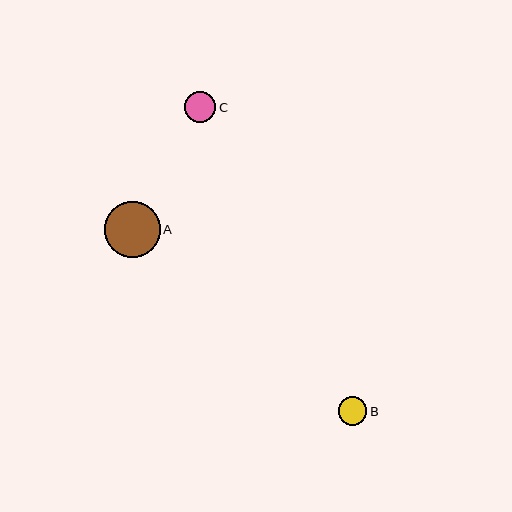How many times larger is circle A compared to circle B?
Circle A is approximately 1.9 times the size of circle B.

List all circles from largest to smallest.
From largest to smallest: A, C, B.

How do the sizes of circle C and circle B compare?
Circle C and circle B are approximately the same size.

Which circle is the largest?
Circle A is the largest with a size of approximately 56 pixels.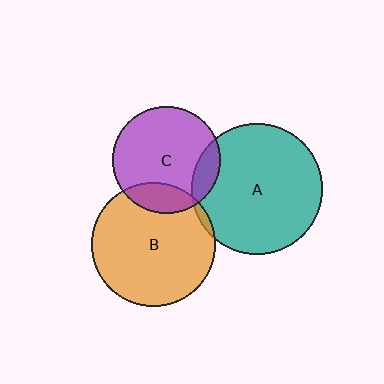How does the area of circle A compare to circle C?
Approximately 1.5 times.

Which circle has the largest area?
Circle A (teal).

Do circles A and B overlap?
Yes.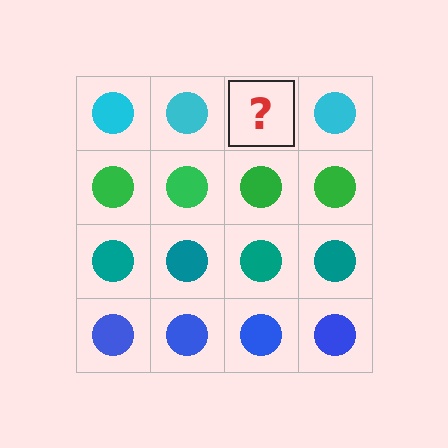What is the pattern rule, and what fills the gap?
The rule is that each row has a consistent color. The gap should be filled with a cyan circle.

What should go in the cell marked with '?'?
The missing cell should contain a cyan circle.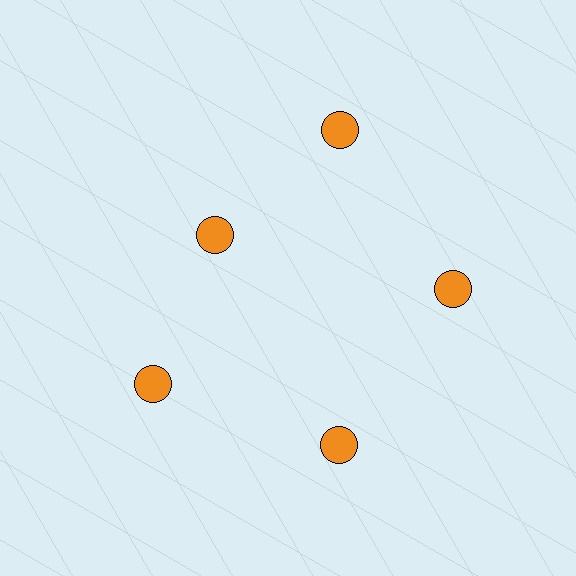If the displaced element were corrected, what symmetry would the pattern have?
It would have 5-fold rotational symmetry — the pattern would map onto itself every 72 degrees.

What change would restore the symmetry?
The symmetry would be restored by moving it outward, back onto the ring so that all 5 circles sit at equal angles and equal distance from the center.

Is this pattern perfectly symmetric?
No. The 5 orange circles are arranged in a ring, but one element near the 10 o'clock position is pulled inward toward the center, breaking the 5-fold rotational symmetry.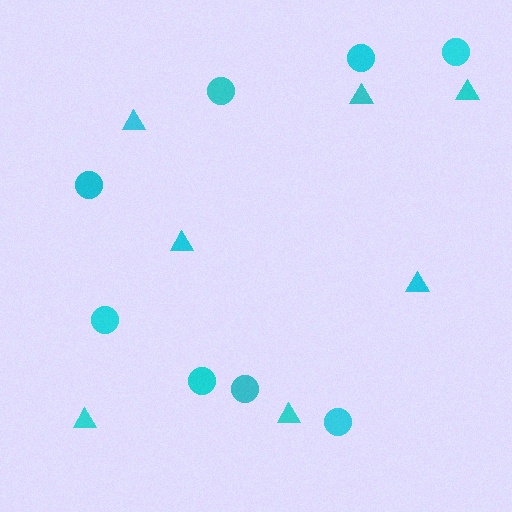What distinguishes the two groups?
There are 2 groups: one group of circles (8) and one group of triangles (7).